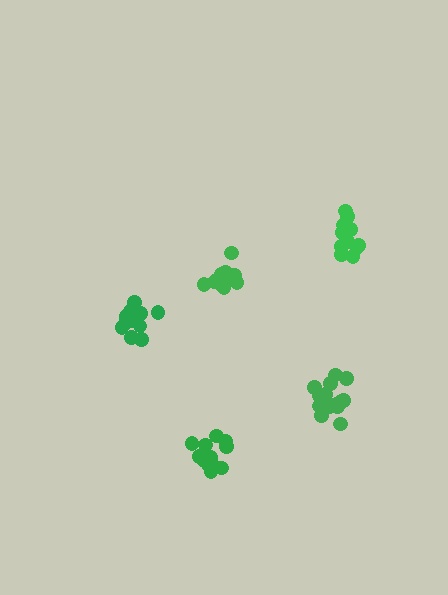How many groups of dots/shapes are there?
There are 5 groups.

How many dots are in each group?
Group 1: 14 dots, Group 2: 15 dots, Group 3: 12 dots, Group 4: 15 dots, Group 5: 11 dots (67 total).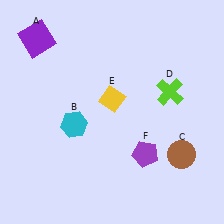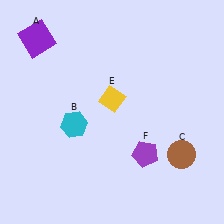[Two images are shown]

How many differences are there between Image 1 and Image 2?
There is 1 difference between the two images.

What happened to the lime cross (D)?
The lime cross (D) was removed in Image 2. It was in the top-right area of Image 1.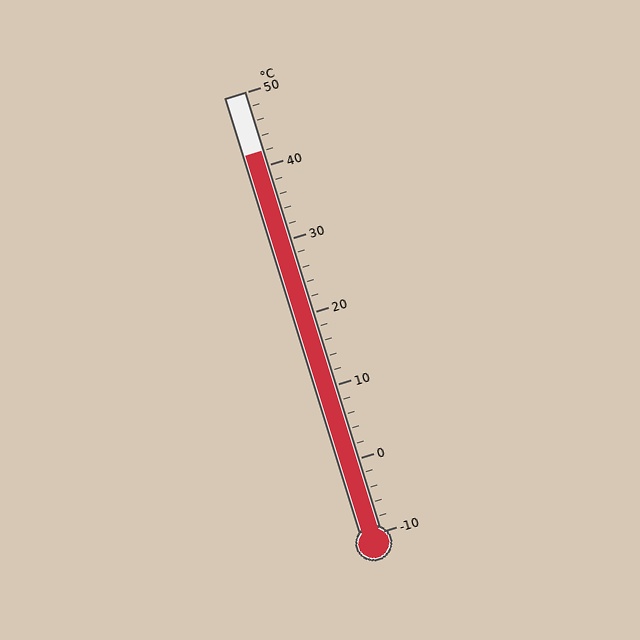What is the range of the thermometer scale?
The thermometer scale ranges from -10°C to 50°C.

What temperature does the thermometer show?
The thermometer shows approximately 42°C.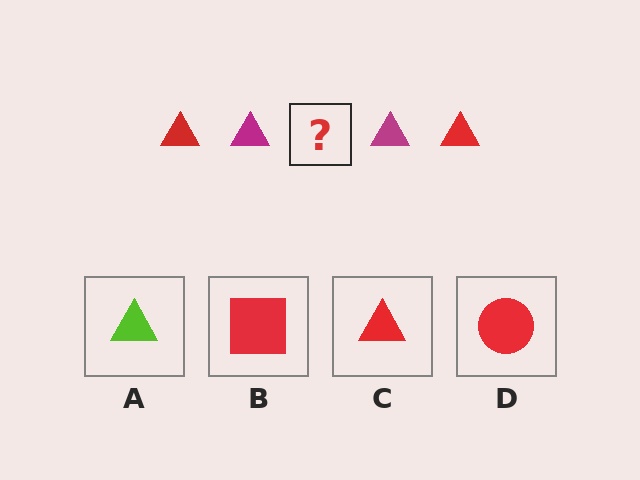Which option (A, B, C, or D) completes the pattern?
C.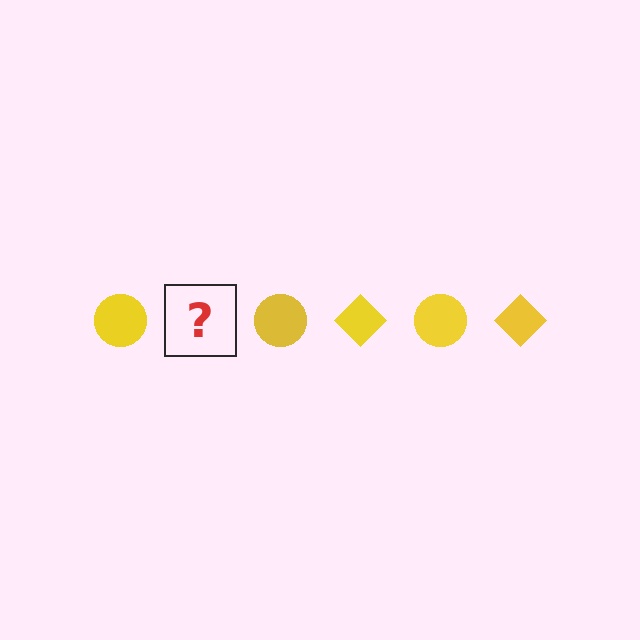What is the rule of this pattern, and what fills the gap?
The rule is that the pattern cycles through circle, diamond shapes in yellow. The gap should be filled with a yellow diamond.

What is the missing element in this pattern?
The missing element is a yellow diamond.